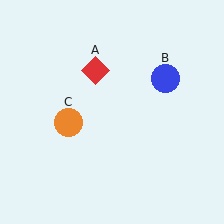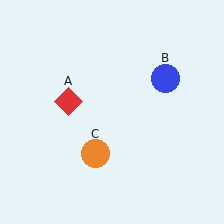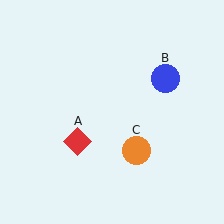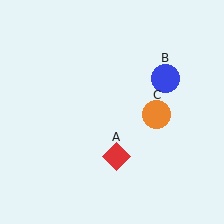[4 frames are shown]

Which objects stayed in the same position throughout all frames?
Blue circle (object B) remained stationary.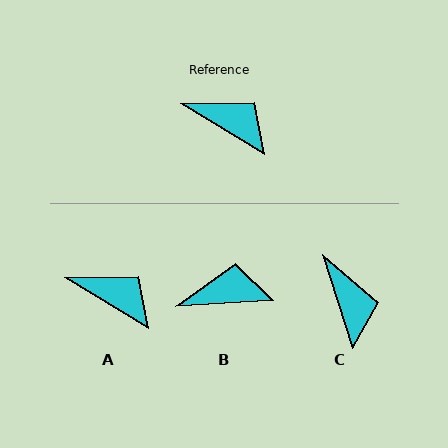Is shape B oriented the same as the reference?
No, it is off by about 35 degrees.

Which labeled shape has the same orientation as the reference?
A.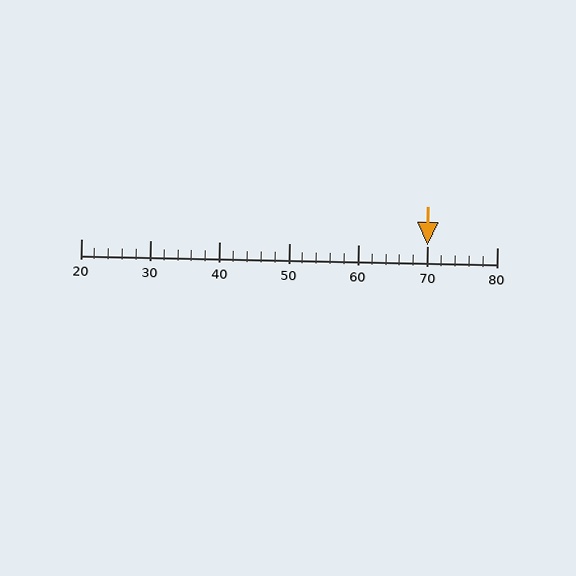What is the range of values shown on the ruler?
The ruler shows values from 20 to 80.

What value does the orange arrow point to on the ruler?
The orange arrow points to approximately 70.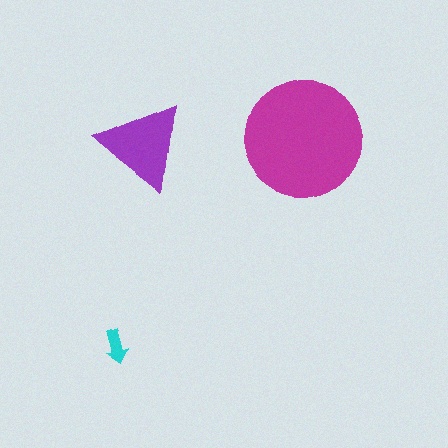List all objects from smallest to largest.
The cyan arrow, the purple triangle, the magenta circle.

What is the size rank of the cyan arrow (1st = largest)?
3rd.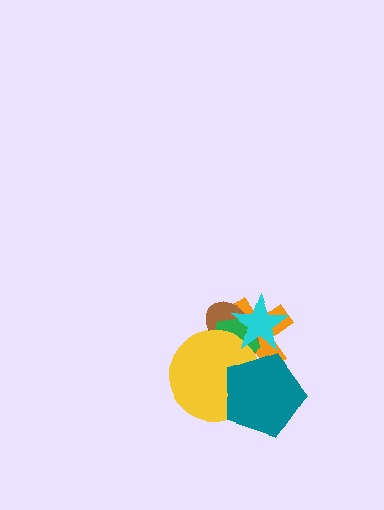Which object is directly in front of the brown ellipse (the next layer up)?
The green pentagon is directly in front of the brown ellipse.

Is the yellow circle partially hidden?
Yes, it is partially covered by another shape.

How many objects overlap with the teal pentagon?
3 objects overlap with the teal pentagon.